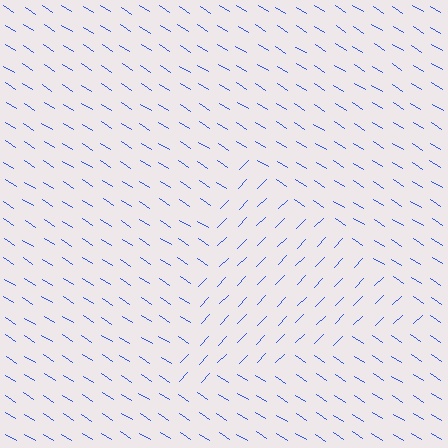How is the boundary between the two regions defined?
The boundary is defined purely by a change in line orientation (approximately 78 degrees difference). All lines are the same color and thickness.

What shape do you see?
I see a triangle.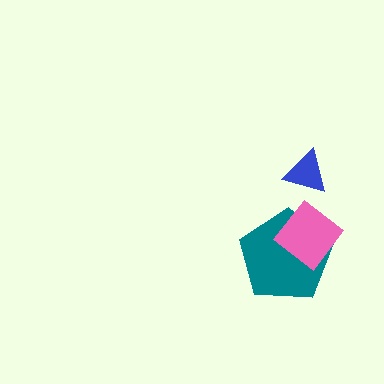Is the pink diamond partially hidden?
No, no other shape covers it.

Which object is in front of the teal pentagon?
The pink diamond is in front of the teal pentagon.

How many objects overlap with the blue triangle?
0 objects overlap with the blue triangle.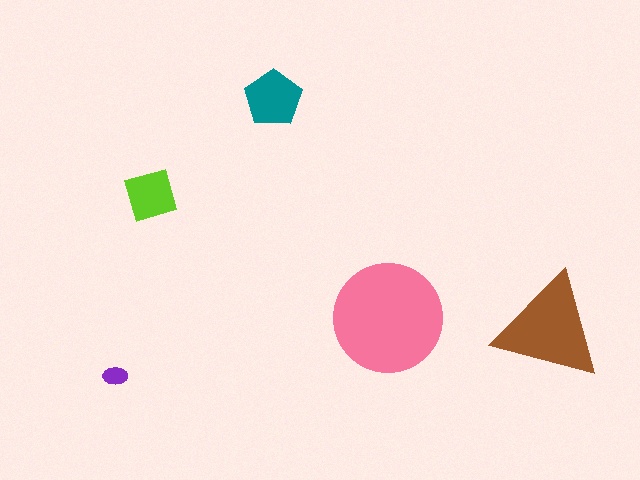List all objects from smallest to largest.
The purple ellipse, the lime diamond, the teal pentagon, the brown triangle, the pink circle.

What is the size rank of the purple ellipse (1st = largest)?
5th.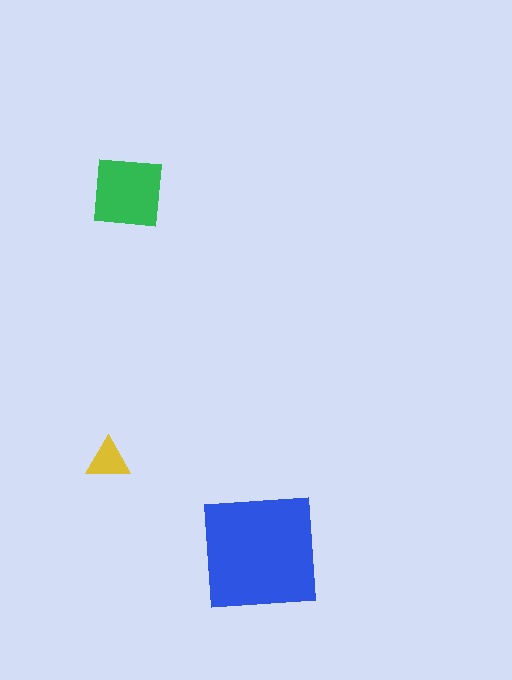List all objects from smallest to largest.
The yellow triangle, the green square, the blue square.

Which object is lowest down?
The blue square is bottommost.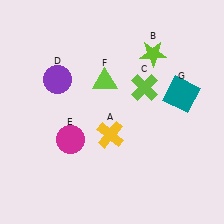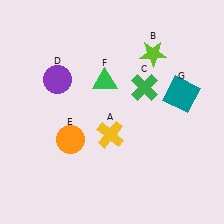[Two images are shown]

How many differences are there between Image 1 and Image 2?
There are 3 differences between the two images.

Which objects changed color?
C changed from lime to green. E changed from magenta to orange. F changed from lime to green.